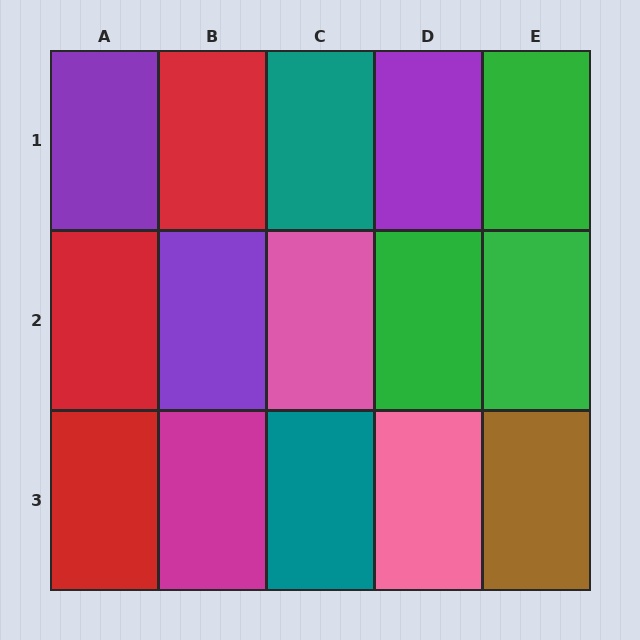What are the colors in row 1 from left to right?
Purple, red, teal, purple, green.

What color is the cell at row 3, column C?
Teal.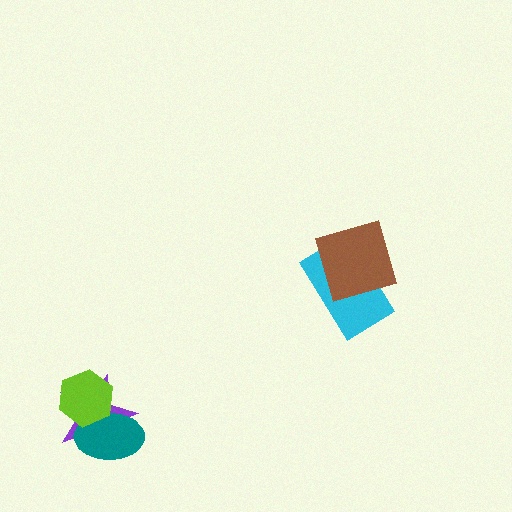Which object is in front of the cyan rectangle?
The brown square is in front of the cyan rectangle.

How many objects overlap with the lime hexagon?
2 objects overlap with the lime hexagon.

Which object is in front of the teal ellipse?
The lime hexagon is in front of the teal ellipse.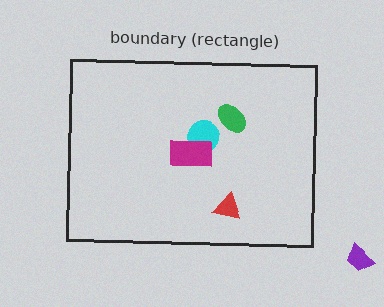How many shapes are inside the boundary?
4 inside, 1 outside.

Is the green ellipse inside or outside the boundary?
Inside.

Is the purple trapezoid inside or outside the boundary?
Outside.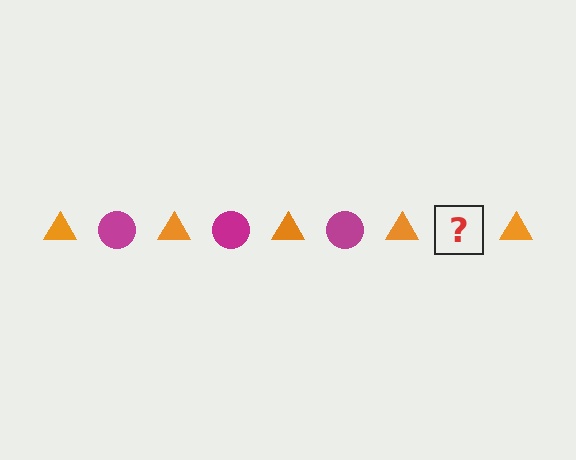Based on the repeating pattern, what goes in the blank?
The blank should be a magenta circle.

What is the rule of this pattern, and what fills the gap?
The rule is that the pattern alternates between orange triangle and magenta circle. The gap should be filled with a magenta circle.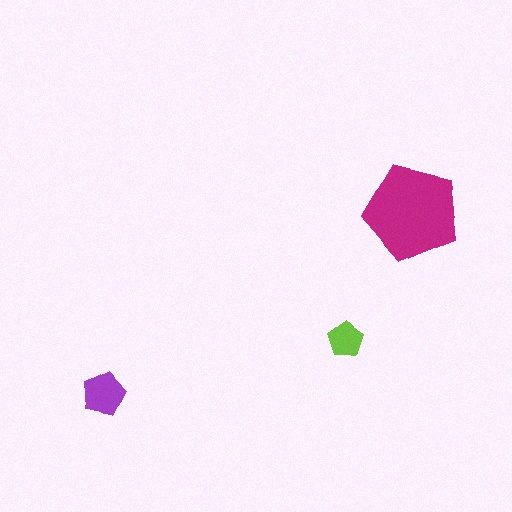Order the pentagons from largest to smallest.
the magenta one, the purple one, the lime one.